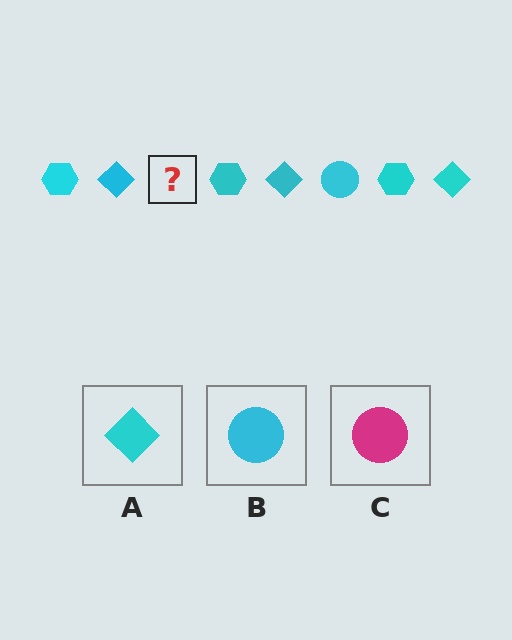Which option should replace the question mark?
Option B.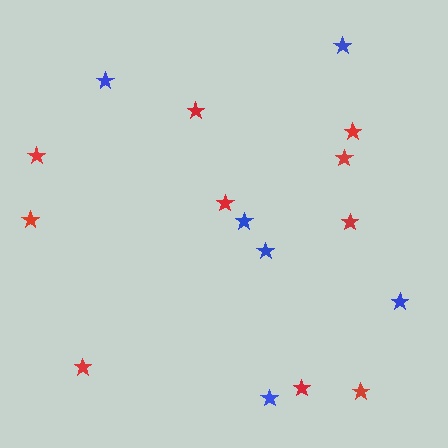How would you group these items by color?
There are 2 groups: one group of blue stars (6) and one group of red stars (10).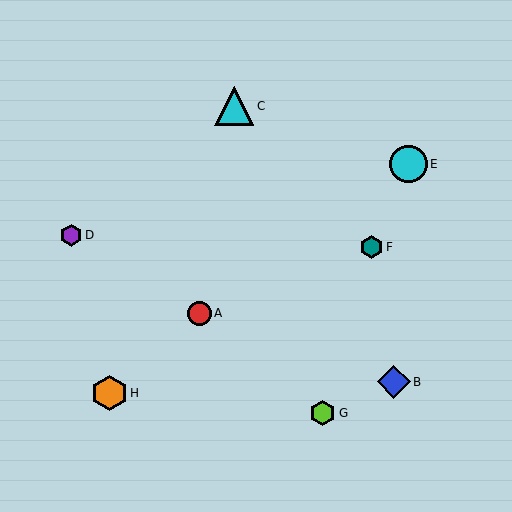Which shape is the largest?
The cyan triangle (labeled C) is the largest.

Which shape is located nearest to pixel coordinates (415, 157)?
The cyan circle (labeled E) at (409, 164) is nearest to that location.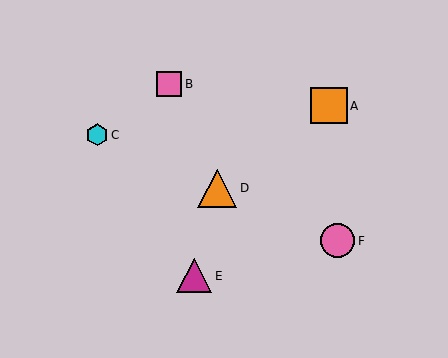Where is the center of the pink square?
The center of the pink square is at (169, 84).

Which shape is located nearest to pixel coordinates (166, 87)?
The pink square (labeled B) at (169, 84) is nearest to that location.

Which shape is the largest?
The orange triangle (labeled D) is the largest.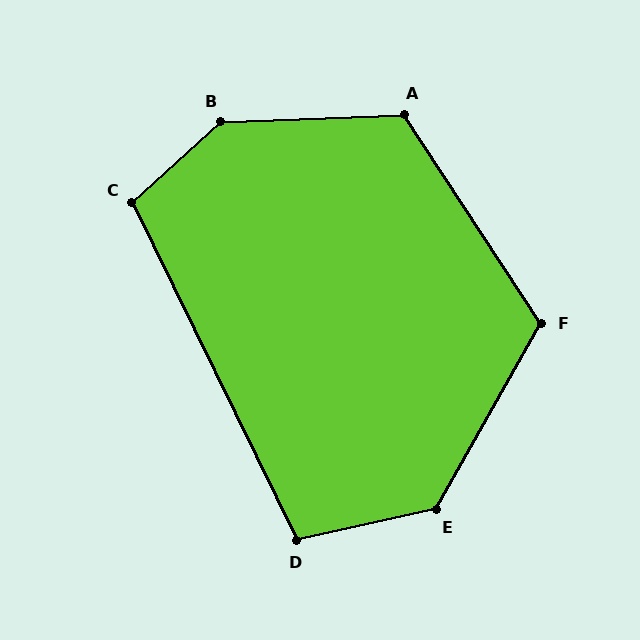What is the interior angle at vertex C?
Approximately 106 degrees (obtuse).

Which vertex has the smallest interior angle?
D, at approximately 103 degrees.